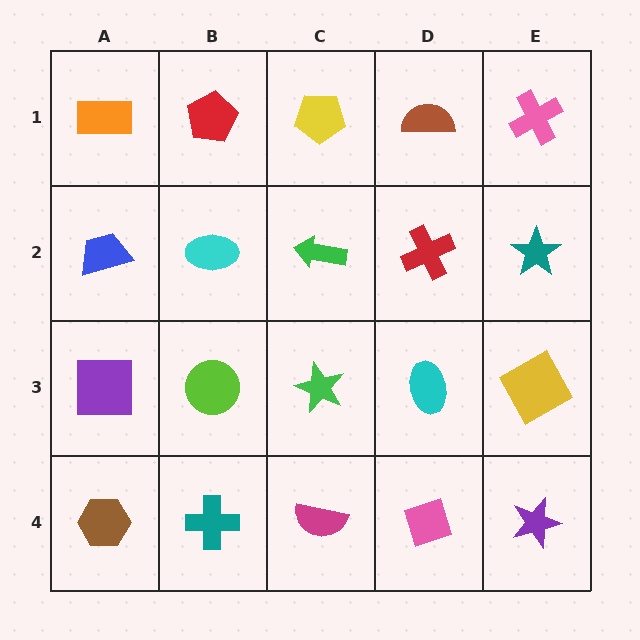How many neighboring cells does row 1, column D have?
3.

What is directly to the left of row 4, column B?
A brown hexagon.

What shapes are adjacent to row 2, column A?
An orange rectangle (row 1, column A), a purple square (row 3, column A), a cyan ellipse (row 2, column B).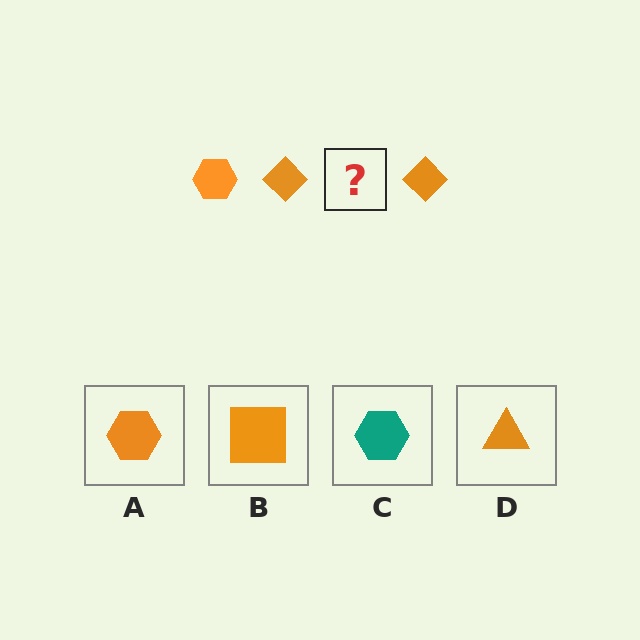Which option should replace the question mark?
Option A.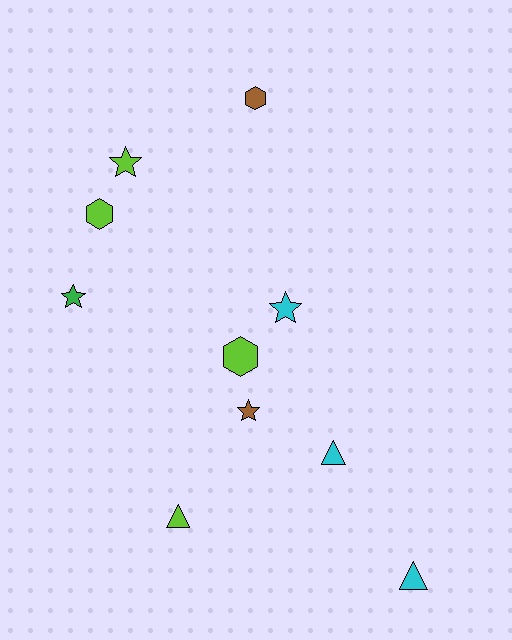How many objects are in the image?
There are 10 objects.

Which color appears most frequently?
Lime, with 4 objects.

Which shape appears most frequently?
Star, with 4 objects.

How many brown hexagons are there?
There is 1 brown hexagon.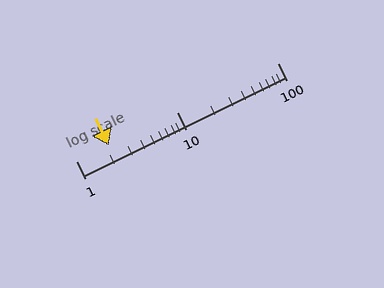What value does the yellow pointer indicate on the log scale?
The pointer indicates approximately 2.1.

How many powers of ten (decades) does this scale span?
The scale spans 2 decades, from 1 to 100.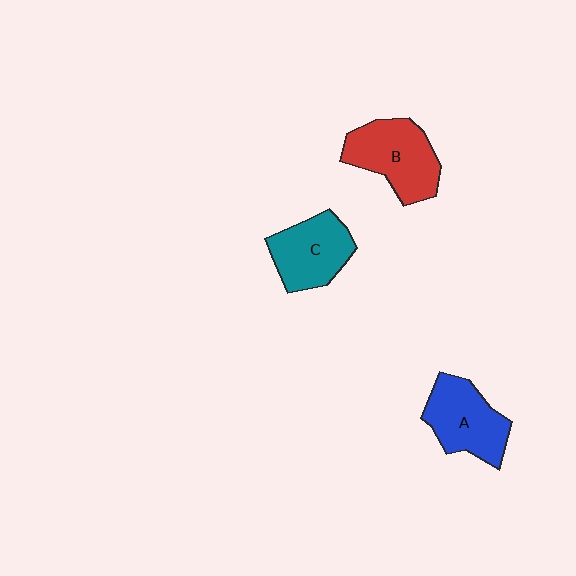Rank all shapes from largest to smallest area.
From largest to smallest: B (red), A (blue), C (teal).